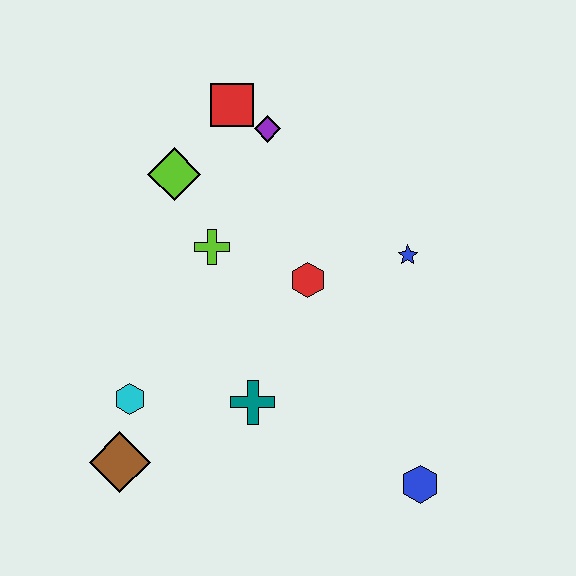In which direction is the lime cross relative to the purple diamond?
The lime cross is below the purple diamond.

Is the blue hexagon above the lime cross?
No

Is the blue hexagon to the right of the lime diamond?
Yes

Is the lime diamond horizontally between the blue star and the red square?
No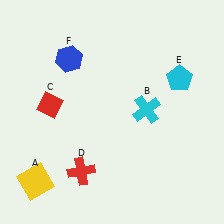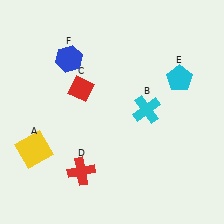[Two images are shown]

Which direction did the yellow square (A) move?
The yellow square (A) moved up.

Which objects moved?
The objects that moved are: the yellow square (A), the red diamond (C).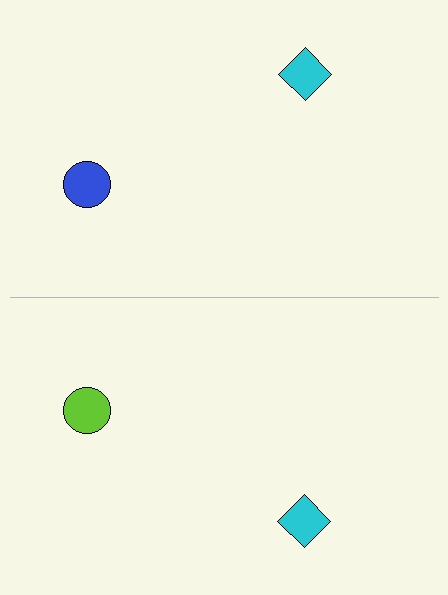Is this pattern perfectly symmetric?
No, the pattern is not perfectly symmetric. The lime circle on the bottom side breaks the symmetry — its mirror counterpart is blue.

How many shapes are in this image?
There are 4 shapes in this image.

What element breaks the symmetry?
The lime circle on the bottom side breaks the symmetry — its mirror counterpart is blue.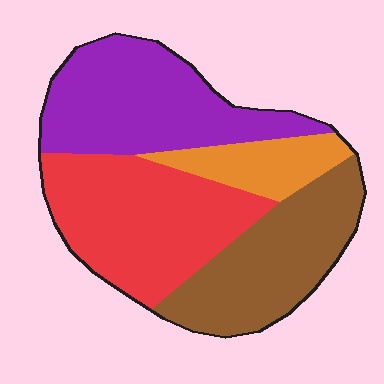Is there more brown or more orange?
Brown.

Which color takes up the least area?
Orange, at roughly 10%.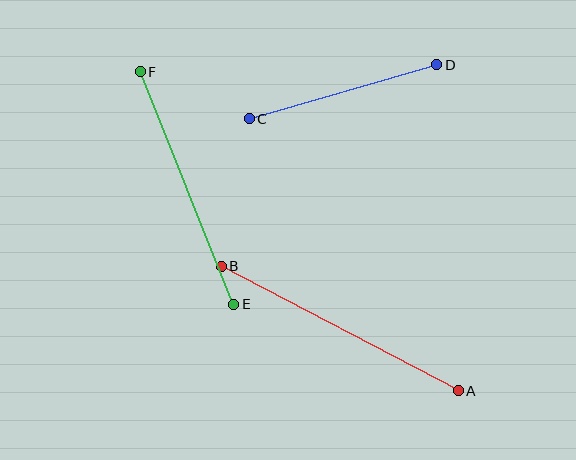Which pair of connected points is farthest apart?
Points A and B are farthest apart.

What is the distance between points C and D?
The distance is approximately 195 pixels.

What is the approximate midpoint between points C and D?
The midpoint is at approximately (343, 92) pixels.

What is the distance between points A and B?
The distance is approximately 268 pixels.